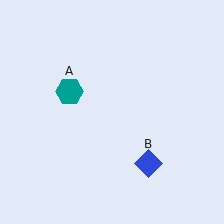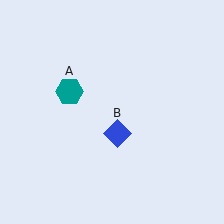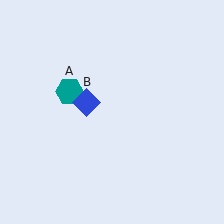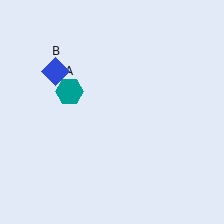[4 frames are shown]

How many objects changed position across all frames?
1 object changed position: blue diamond (object B).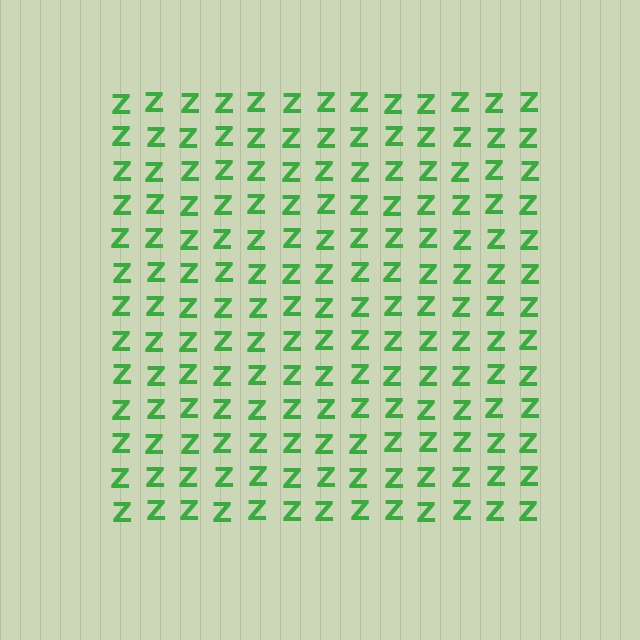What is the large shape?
The large shape is a square.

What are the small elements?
The small elements are letter Z's.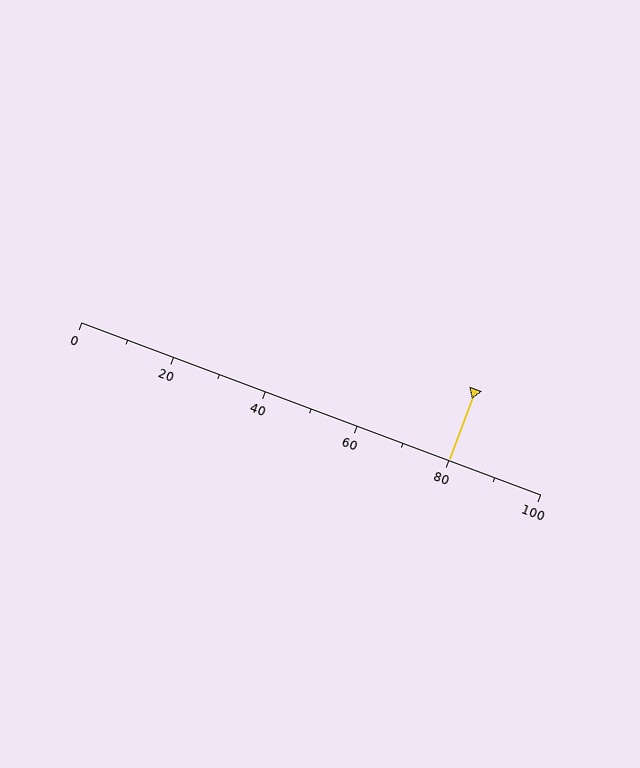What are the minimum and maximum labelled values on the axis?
The axis runs from 0 to 100.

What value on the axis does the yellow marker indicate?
The marker indicates approximately 80.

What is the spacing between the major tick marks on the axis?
The major ticks are spaced 20 apart.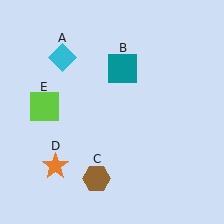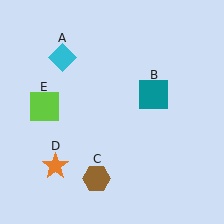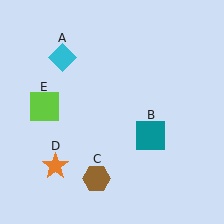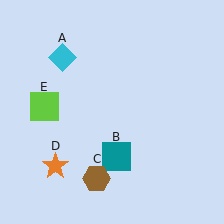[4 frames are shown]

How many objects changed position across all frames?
1 object changed position: teal square (object B).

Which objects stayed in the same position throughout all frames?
Cyan diamond (object A) and brown hexagon (object C) and orange star (object D) and lime square (object E) remained stationary.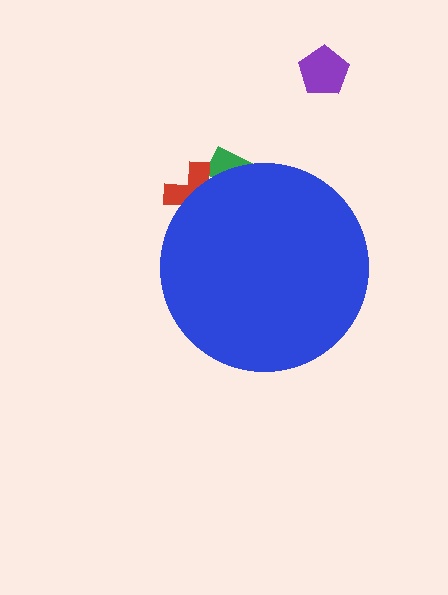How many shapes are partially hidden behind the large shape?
2 shapes are partially hidden.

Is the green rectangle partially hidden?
Yes, the green rectangle is partially hidden behind the blue circle.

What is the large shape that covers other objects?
A blue circle.